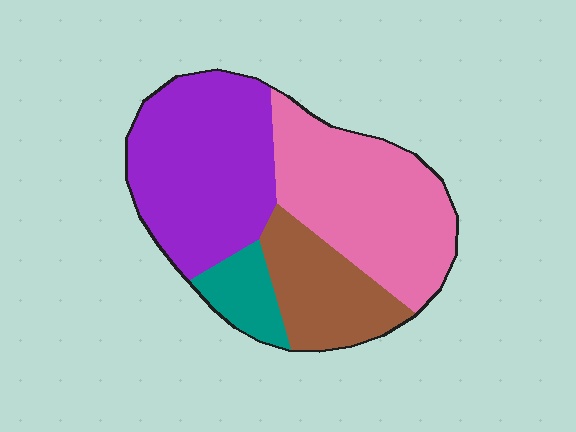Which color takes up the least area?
Teal, at roughly 10%.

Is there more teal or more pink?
Pink.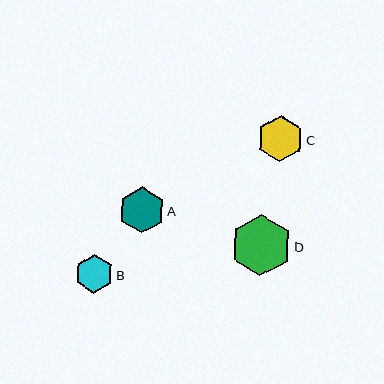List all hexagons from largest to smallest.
From largest to smallest: D, A, C, B.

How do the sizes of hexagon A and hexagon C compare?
Hexagon A and hexagon C are approximately the same size.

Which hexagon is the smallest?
Hexagon B is the smallest with a size of approximately 38 pixels.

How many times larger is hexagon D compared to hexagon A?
Hexagon D is approximately 1.3 times the size of hexagon A.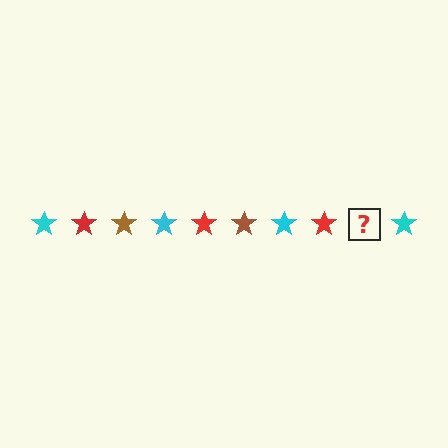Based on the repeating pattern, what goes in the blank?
The blank should be a brown star.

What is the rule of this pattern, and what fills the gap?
The rule is that the pattern cycles through cyan, red, brown stars. The gap should be filled with a brown star.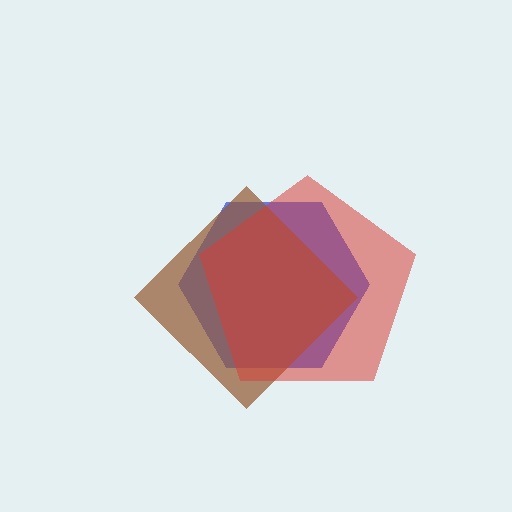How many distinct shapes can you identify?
There are 3 distinct shapes: a blue hexagon, a brown diamond, a red pentagon.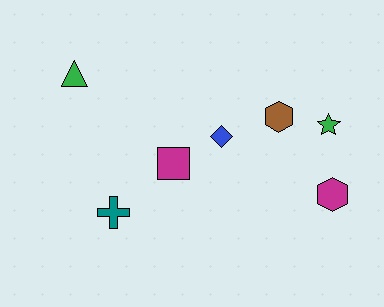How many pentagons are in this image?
There are no pentagons.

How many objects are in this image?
There are 7 objects.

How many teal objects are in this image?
There is 1 teal object.